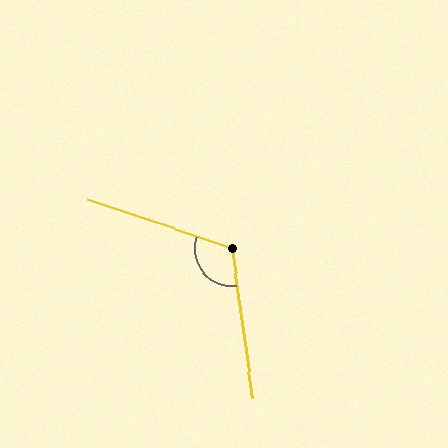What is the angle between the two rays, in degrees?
Approximately 117 degrees.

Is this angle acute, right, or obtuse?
It is obtuse.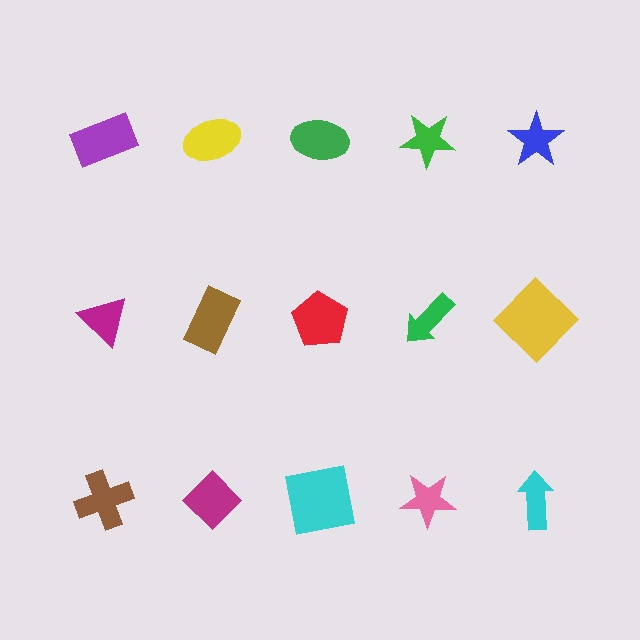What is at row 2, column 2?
A brown rectangle.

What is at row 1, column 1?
A purple rectangle.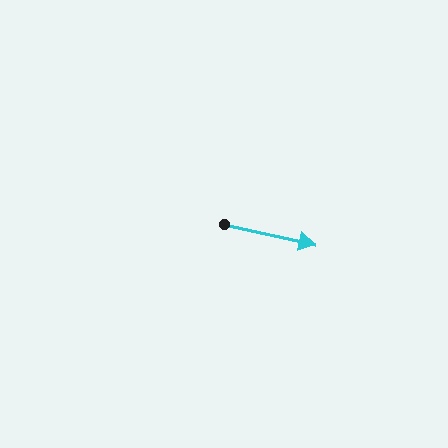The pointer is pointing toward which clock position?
Roughly 3 o'clock.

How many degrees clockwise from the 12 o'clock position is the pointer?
Approximately 103 degrees.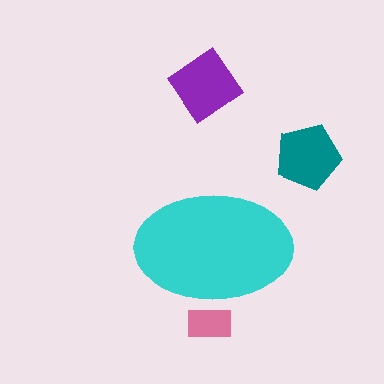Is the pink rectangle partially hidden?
Yes, the pink rectangle is partially hidden behind the cyan ellipse.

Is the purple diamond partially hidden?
No, the purple diamond is fully visible.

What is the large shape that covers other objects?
A cyan ellipse.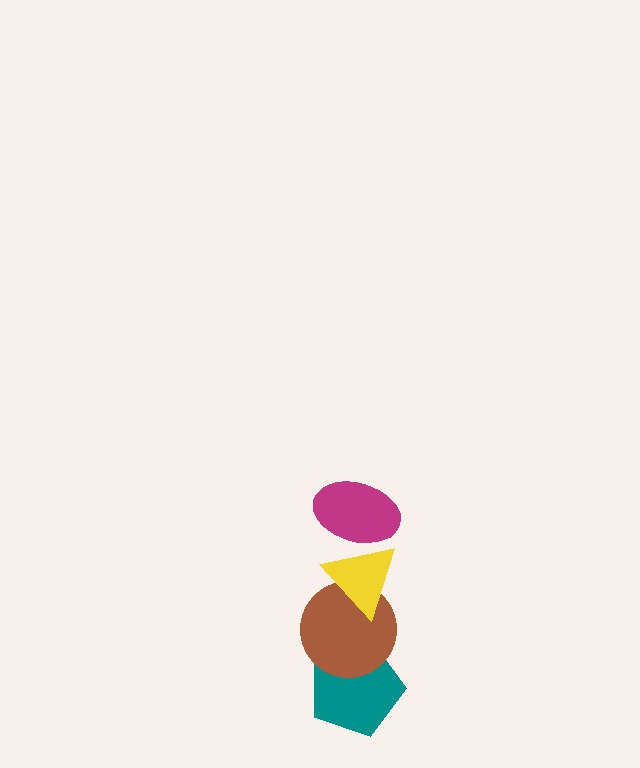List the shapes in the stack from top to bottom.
From top to bottom: the magenta ellipse, the yellow triangle, the brown circle, the teal pentagon.